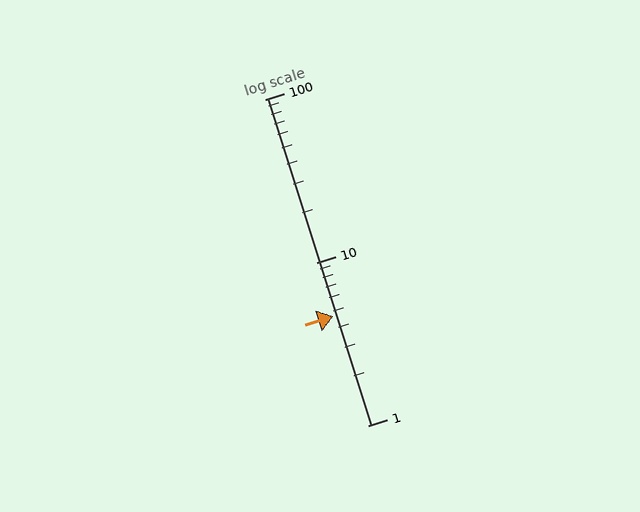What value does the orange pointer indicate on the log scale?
The pointer indicates approximately 4.7.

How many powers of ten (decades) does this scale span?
The scale spans 2 decades, from 1 to 100.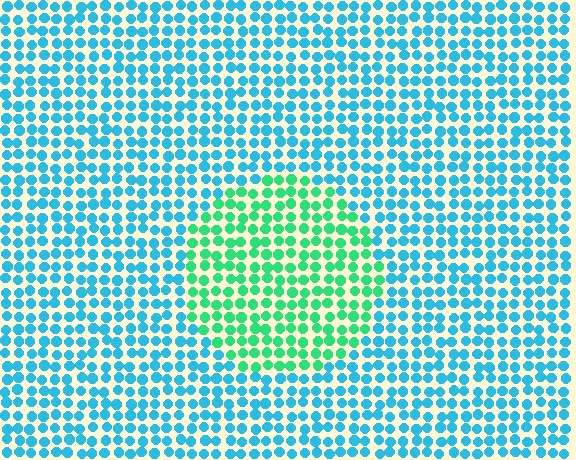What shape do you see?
I see a circle.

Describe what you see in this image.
The image is filled with small cyan elements in a uniform arrangement. A circle-shaped region is visible where the elements are tinted to a slightly different hue, forming a subtle color boundary.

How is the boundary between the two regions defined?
The boundary is defined purely by a slight shift in hue (about 47 degrees). Spacing, size, and orientation are identical on both sides.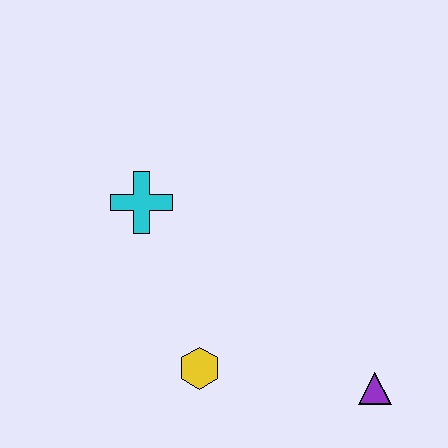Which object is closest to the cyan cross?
The yellow hexagon is closest to the cyan cross.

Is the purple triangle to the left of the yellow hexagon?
No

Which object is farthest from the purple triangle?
The cyan cross is farthest from the purple triangle.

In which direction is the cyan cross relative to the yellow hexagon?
The cyan cross is above the yellow hexagon.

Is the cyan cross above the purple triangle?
Yes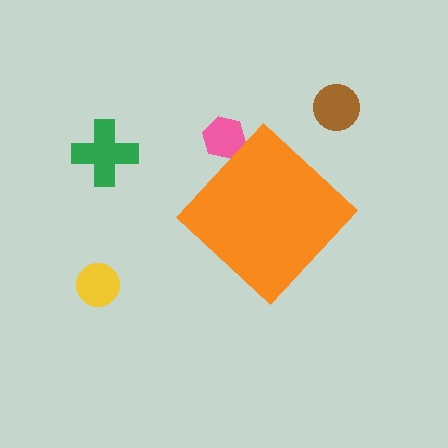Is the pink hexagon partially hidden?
Yes, the pink hexagon is partially hidden behind the orange diamond.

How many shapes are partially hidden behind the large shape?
1 shape is partially hidden.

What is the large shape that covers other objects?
An orange diamond.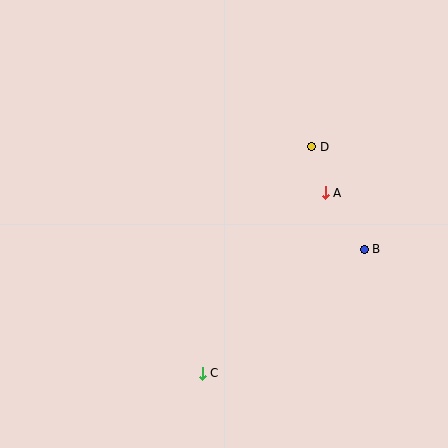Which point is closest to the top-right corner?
Point D is closest to the top-right corner.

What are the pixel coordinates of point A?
Point A is at (325, 193).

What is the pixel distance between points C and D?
The distance between C and D is 251 pixels.